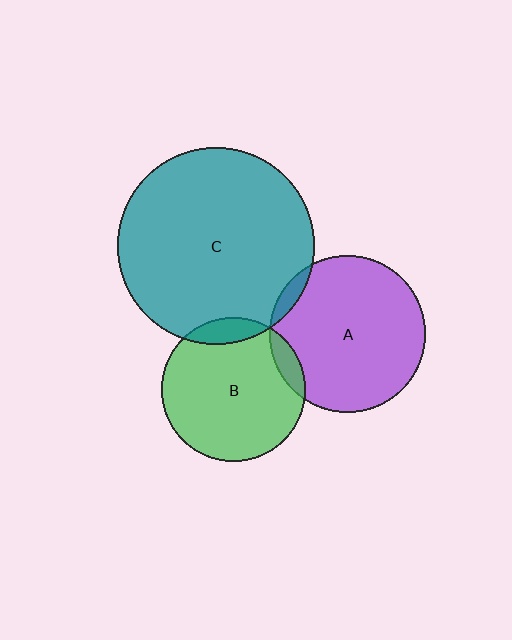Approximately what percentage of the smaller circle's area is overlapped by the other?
Approximately 10%.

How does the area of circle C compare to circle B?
Approximately 1.9 times.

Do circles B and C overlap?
Yes.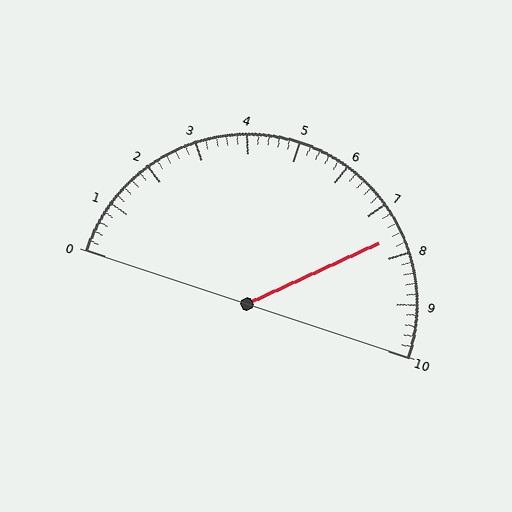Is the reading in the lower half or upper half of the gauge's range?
The reading is in the upper half of the range (0 to 10).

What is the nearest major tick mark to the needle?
The nearest major tick mark is 8.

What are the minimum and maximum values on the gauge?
The gauge ranges from 0 to 10.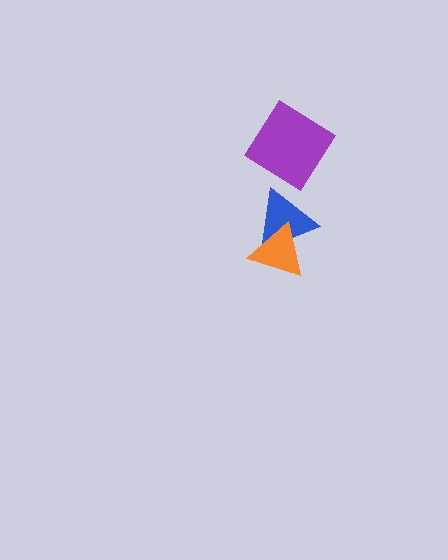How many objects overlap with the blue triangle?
1 object overlaps with the blue triangle.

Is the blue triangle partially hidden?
Yes, it is partially covered by another shape.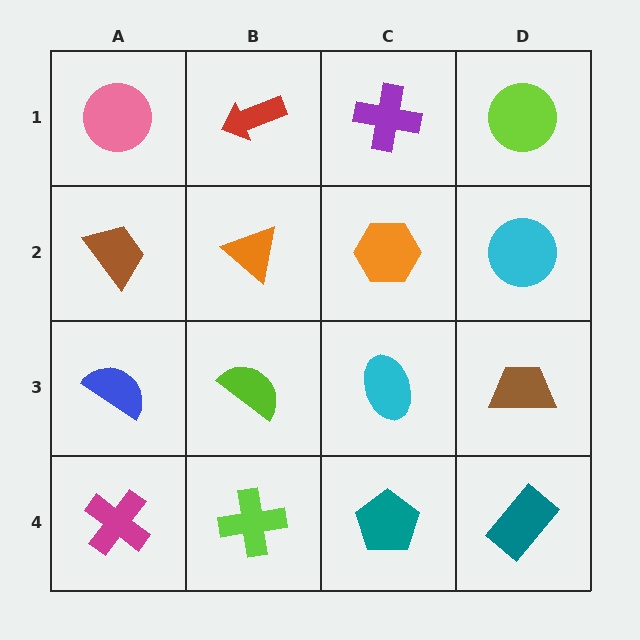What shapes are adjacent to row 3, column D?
A cyan circle (row 2, column D), a teal rectangle (row 4, column D), a cyan ellipse (row 3, column C).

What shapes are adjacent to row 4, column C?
A cyan ellipse (row 3, column C), a lime cross (row 4, column B), a teal rectangle (row 4, column D).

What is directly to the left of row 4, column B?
A magenta cross.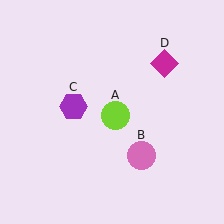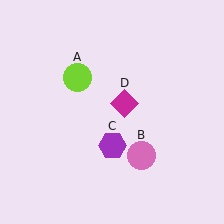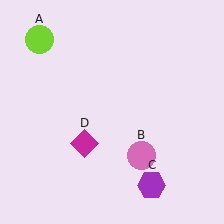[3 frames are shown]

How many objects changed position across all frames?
3 objects changed position: lime circle (object A), purple hexagon (object C), magenta diamond (object D).